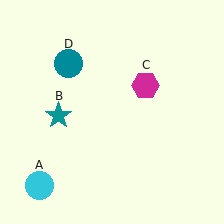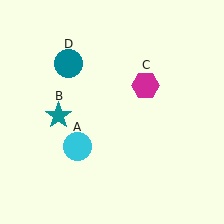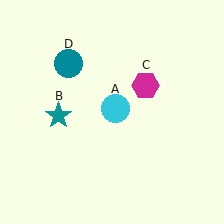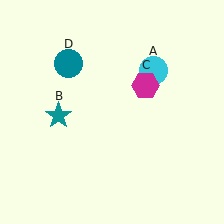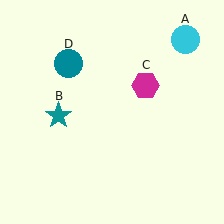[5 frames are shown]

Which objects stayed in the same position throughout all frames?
Teal star (object B) and magenta hexagon (object C) and teal circle (object D) remained stationary.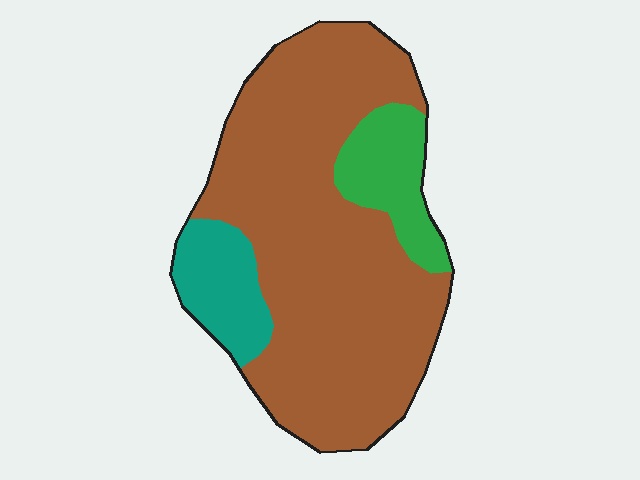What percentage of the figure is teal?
Teal covers about 10% of the figure.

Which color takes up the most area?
Brown, at roughly 75%.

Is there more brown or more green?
Brown.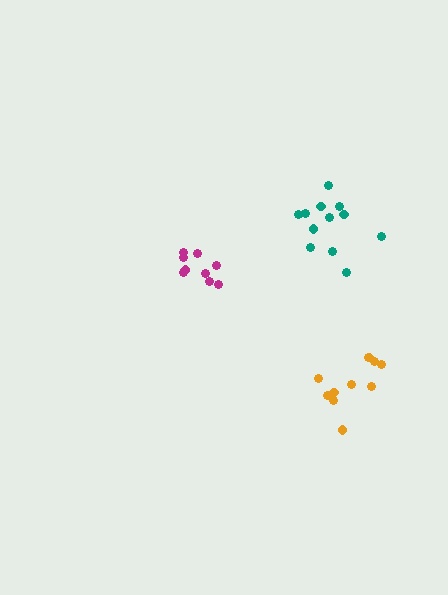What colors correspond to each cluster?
The clusters are colored: orange, teal, magenta.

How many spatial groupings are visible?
There are 3 spatial groupings.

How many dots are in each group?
Group 1: 11 dots, Group 2: 12 dots, Group 3: 9 dots (32 total).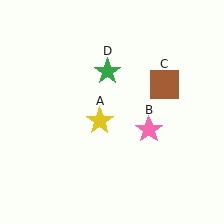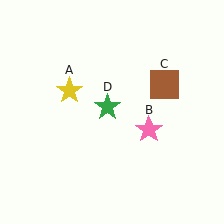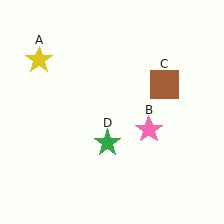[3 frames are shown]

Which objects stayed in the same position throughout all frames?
Pink star (object B) and brown square (object C) remained stationary.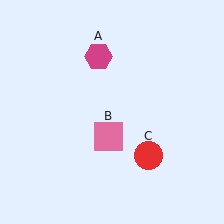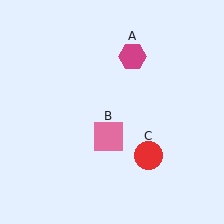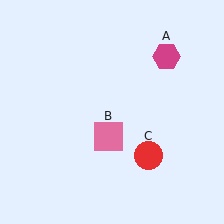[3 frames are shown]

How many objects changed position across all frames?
1 object changed position: magenta hexagon (object A).